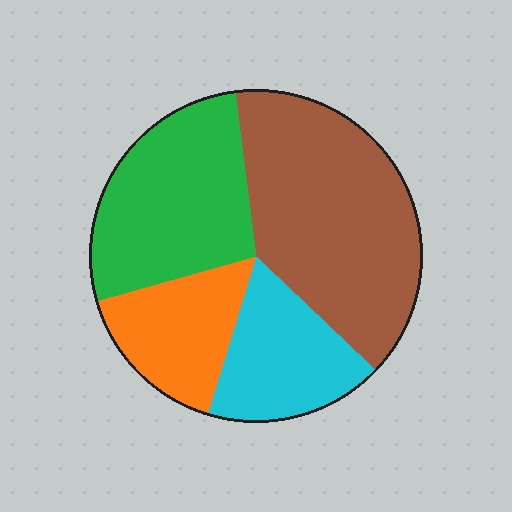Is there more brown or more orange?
Brown.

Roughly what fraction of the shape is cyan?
Cyan takes up about one sixth (1/6) of the shape.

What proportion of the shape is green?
Green covers 28% of the shape.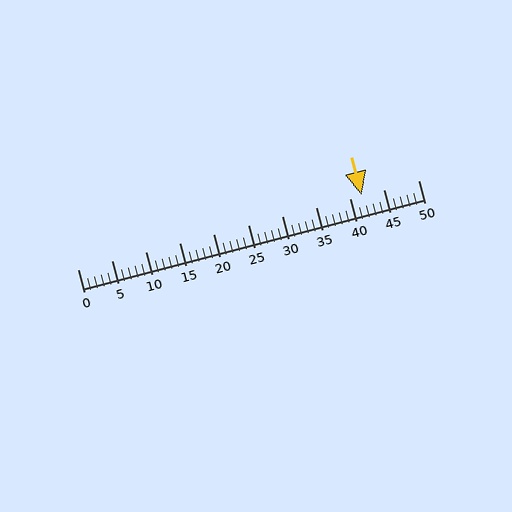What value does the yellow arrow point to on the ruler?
The yellow arrow points to approximately 42.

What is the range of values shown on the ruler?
The ruler shows values from 0 to 50.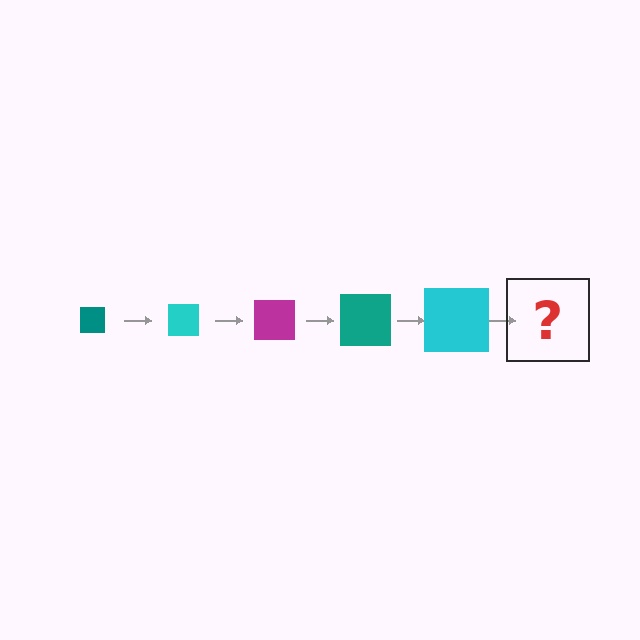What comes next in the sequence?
The next element should be a magenta square, larger than the previous one.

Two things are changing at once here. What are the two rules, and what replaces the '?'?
The two rules are that the square grows larger each step and the color cycles through teal, cyan, and magenta. The '?' should be a magenta square, larger than the previous one.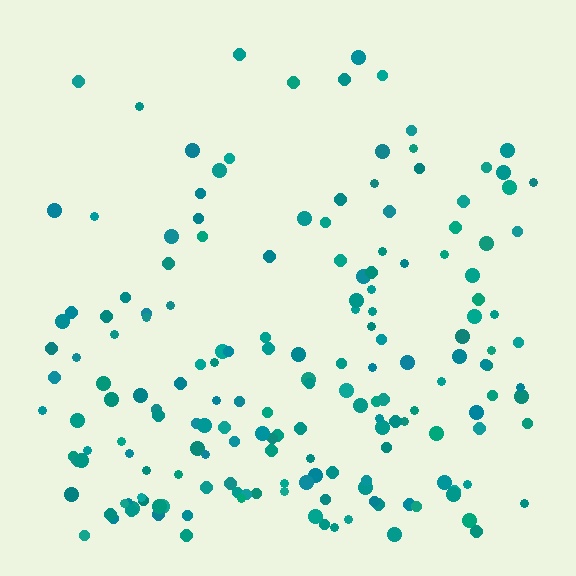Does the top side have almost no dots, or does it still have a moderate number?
Still a moderate number, just noticeably fewer than the bottom.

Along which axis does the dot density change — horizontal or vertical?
Vertical.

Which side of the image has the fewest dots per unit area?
The top.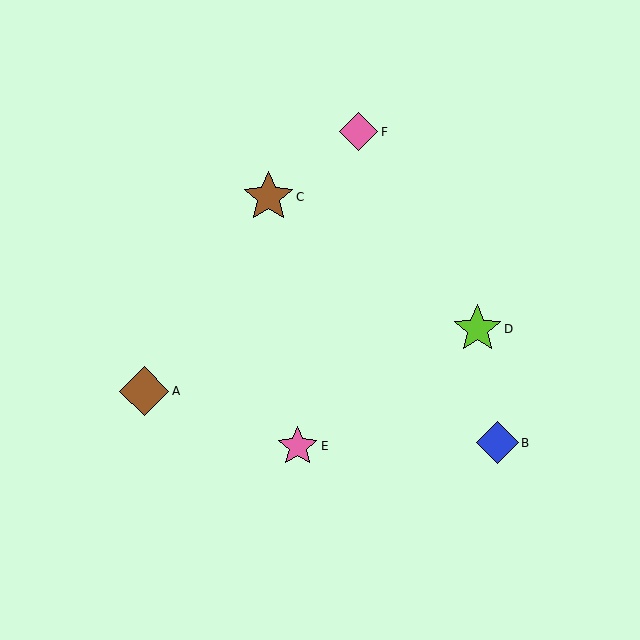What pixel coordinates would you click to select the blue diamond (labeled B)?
Click at (497, 443) to select the blue diamond B.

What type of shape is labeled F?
Shape F is a pink diamond.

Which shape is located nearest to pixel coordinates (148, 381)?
The brown diamond (labeled A) at (144, 391) is nearest to that location.